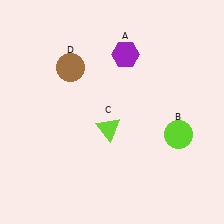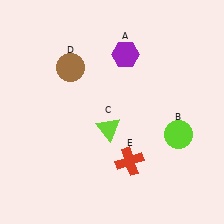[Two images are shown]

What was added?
A red cross (E) was added in Image 2.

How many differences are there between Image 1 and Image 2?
There is 1 difference between the two images.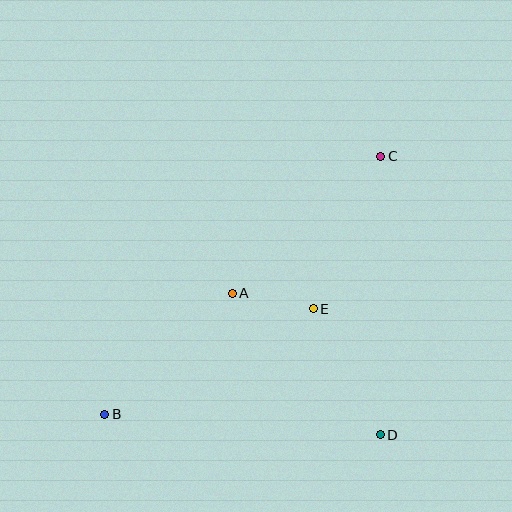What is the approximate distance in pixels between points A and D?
The distance between A and D is approximately 205 pixels.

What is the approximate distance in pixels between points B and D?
The distance between B and D is approximately 276 pixels.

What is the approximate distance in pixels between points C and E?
The distance between C and E is approximately 167 pixels.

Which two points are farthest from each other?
Points B and C are farthest from each other.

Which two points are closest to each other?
Points A and E are closest to each other.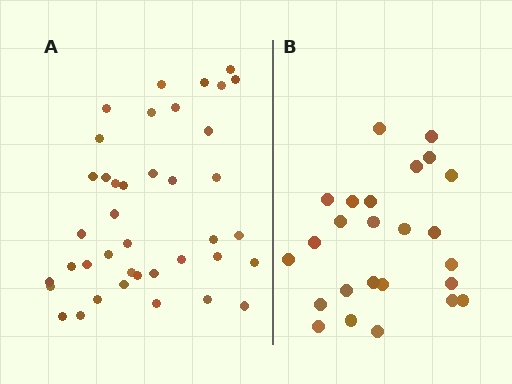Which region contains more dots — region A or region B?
Region A (the left region) has more dots.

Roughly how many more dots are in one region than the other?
Region A has approximately 15 more dots than region B.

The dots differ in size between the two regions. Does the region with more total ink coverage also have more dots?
No. Region B has more total ink coverage because its dots are larger, but region A actually contains more individual dots. Total area can be misleading — the number of items is what matters here.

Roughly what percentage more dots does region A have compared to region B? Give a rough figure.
About 60% more.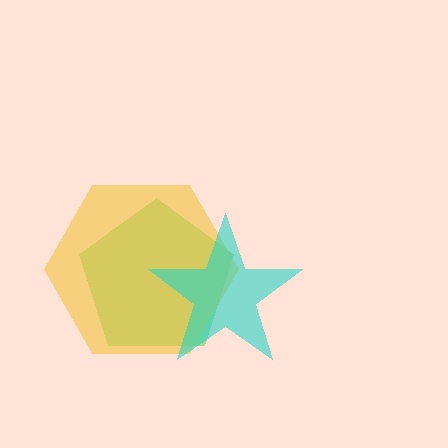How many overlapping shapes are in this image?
There are 3 overlapping shapes in the image.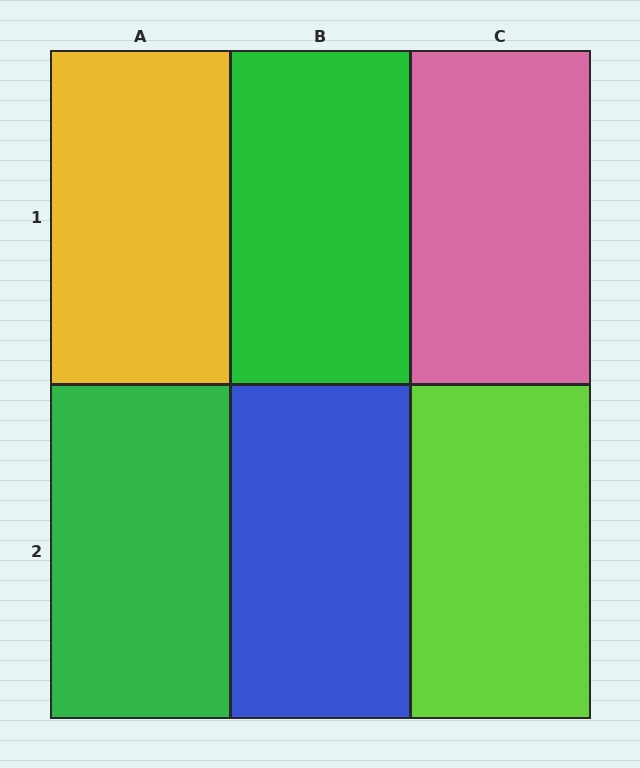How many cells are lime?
1 cell is lime.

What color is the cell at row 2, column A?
Green.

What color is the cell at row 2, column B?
Blue.